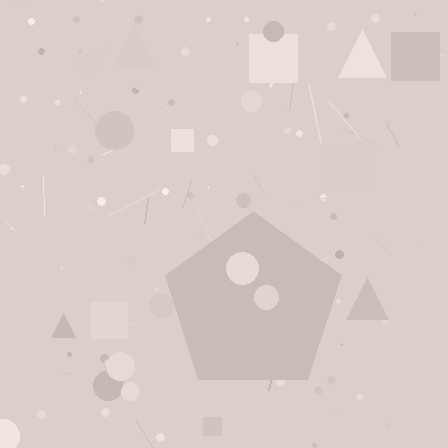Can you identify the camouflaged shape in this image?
The camouflaged shape is a pentagon.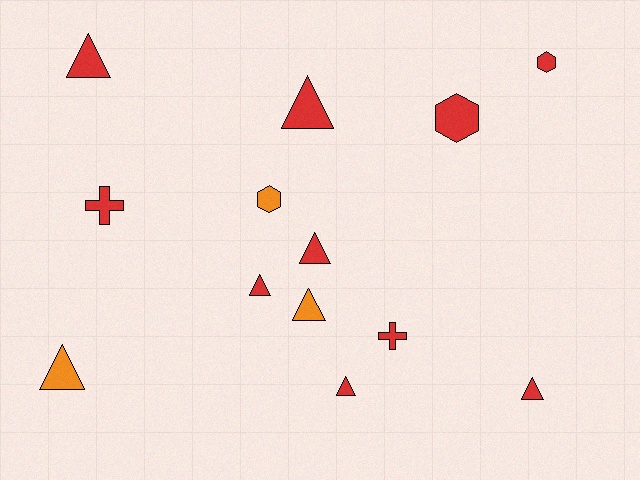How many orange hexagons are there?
There is 1 orange hexagon.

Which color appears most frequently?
Red, with 10 objects.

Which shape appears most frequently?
Triangle, with 8 objects.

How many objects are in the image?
There are 13 objects.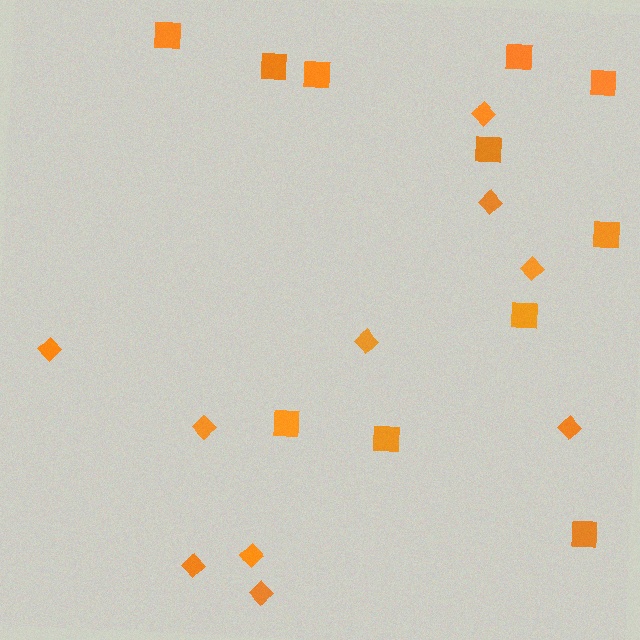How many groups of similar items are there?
There are 2 groups: one group of squares (11) and one group of diamonds (10).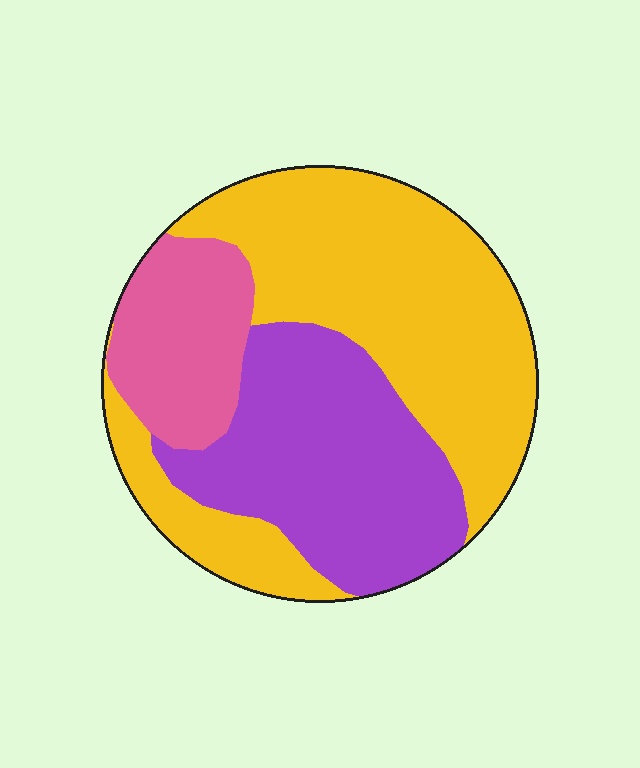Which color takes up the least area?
Pink, at roughly 15%.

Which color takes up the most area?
Yellow, at roughly 50%.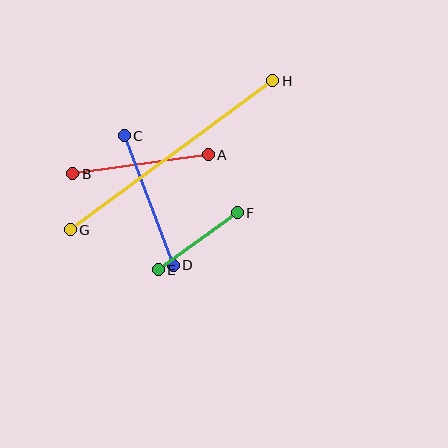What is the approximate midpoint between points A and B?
The midpoint is at approximately (140, 164) pixels.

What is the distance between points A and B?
The distance is approximately 137 pixels.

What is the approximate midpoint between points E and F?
The midpoint is at approximately (198, 241) pixels.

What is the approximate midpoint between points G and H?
The midpoint is at approximately (171, 155) pixels.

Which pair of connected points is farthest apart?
Points G and H are farthest apart.